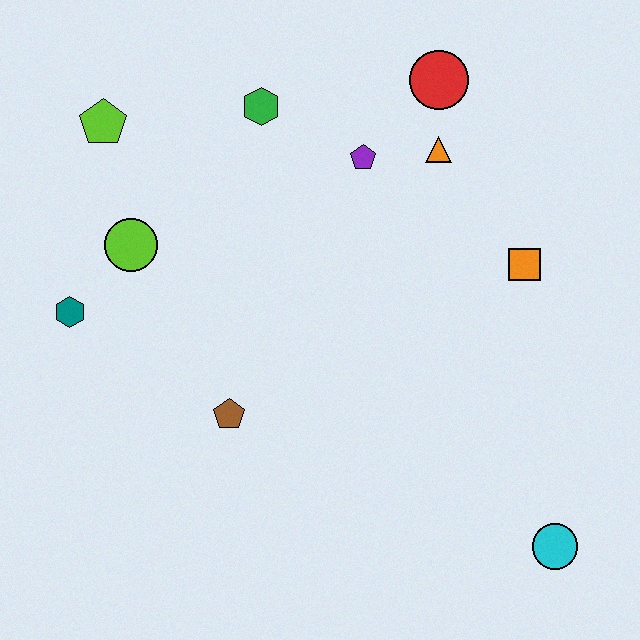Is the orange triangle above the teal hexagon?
Yes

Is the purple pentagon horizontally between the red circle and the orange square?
No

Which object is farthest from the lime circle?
The cyan circle is farthest from the lime circle.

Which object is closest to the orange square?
The orange triangle is closest to the orange square.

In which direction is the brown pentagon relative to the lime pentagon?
The brown pentagon is below the lime pentagon.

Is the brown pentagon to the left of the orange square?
Yes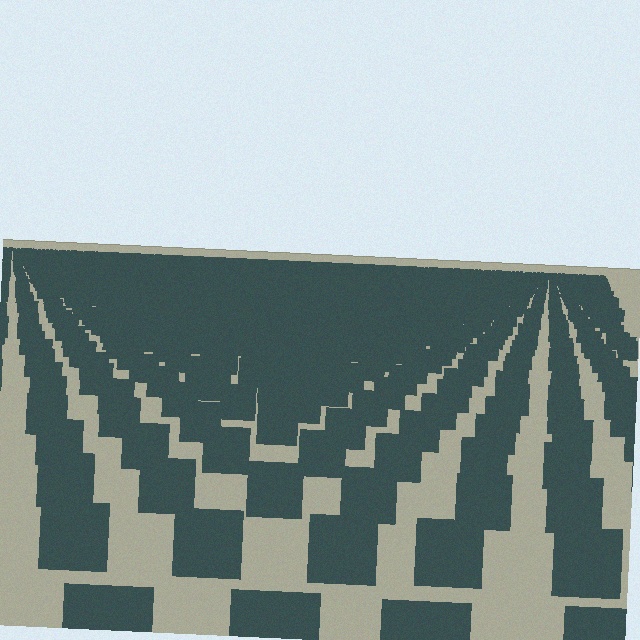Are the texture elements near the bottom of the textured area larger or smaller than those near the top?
Larger. Near the bottom, elements are closer to the viewer and appear at a bigger on-screen size.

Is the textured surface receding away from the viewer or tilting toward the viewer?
The surface is receding away from the viewer. Texture elements get smaller and denser toward the top.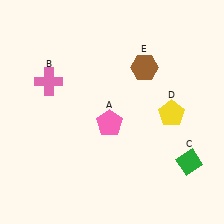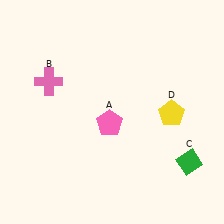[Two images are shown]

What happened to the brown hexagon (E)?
The brown hexagon (E) was removed in Image 2. It was in the top-right area of Image 1.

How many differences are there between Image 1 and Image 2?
There is 1 difference between the two images.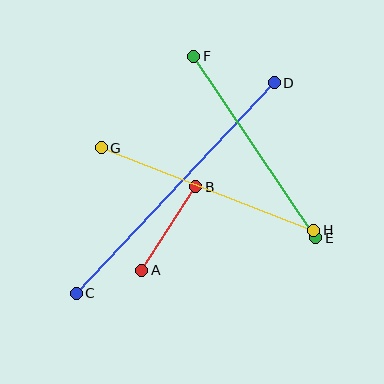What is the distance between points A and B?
The distance is approximately 100 pixels.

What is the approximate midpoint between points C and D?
The midpoint is at approximately (175, 188) pixels.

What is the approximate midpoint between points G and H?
The midpoint is at approximately (208, 189) pixels.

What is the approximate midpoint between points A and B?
The midpoint is at approximately (169, 229) pixels.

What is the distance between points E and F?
The distance is approximately 219 pixels.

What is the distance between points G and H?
The distance is approximately 228 pixels.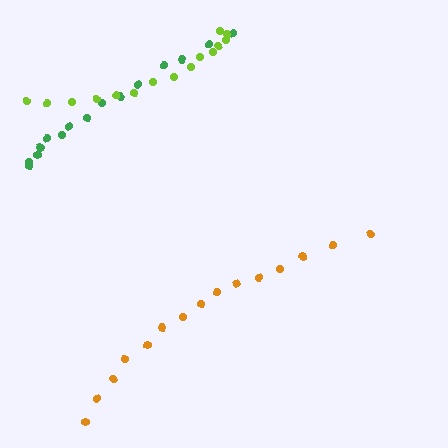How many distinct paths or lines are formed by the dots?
There are 3 distinct paths.